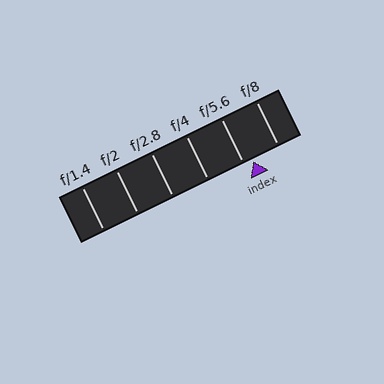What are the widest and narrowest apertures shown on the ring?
The widest aperture shown is f/1.4 and the narrowest is f/8.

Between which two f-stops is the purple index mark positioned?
The index mark is between f/5.6 and f/8.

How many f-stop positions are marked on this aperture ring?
There are 6 f-stop positions marked.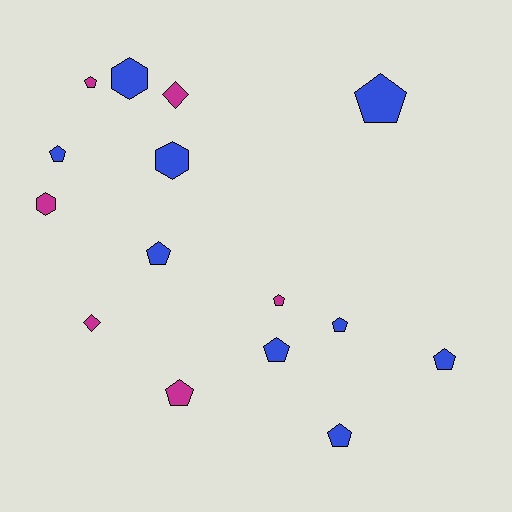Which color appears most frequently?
Blue, with 9 objects.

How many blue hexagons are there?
There are 2 blue hexagons.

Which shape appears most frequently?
Pentagon, with 10 objects.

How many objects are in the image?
There are 15 objects.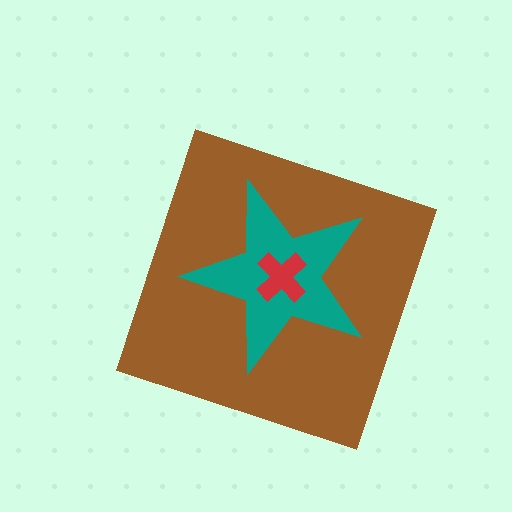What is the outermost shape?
The brown diamond.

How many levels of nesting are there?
3.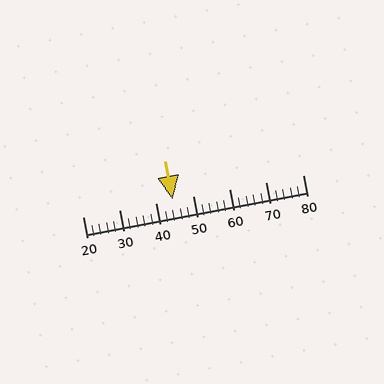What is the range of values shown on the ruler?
The ruler shows values from 20 to 80.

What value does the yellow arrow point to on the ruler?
The yellow arrow points to approximately 45.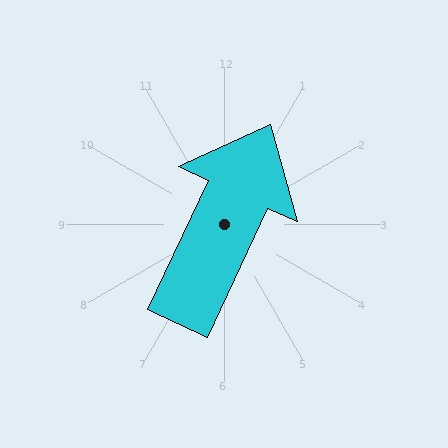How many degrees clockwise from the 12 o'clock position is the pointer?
Approximately 25 degrees.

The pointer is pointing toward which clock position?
Roughly 1 o'clock.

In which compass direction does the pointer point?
Northeast.